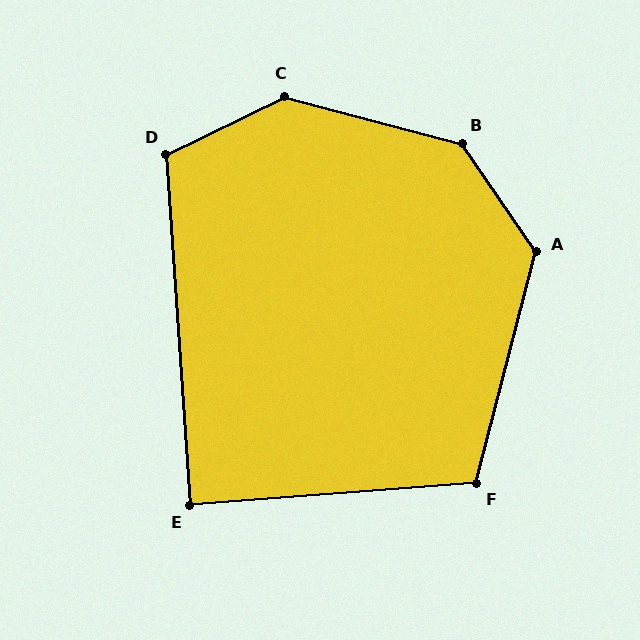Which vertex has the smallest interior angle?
E, at approximately 90 degrees.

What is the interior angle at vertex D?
Approximately 112 degrees (obtuse).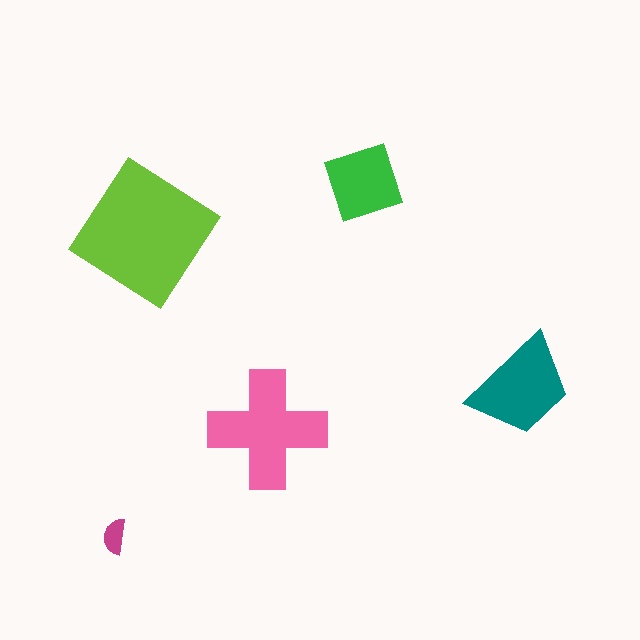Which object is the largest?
The lime diamond.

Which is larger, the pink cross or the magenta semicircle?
The pink cross.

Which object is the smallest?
The magenta semicircle.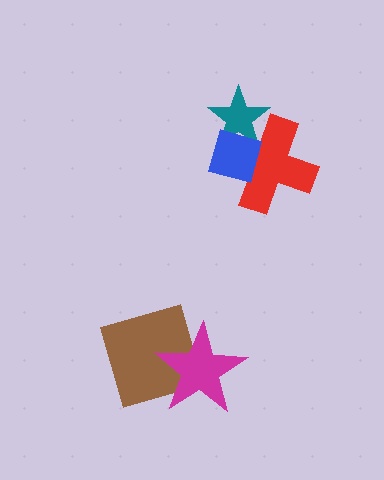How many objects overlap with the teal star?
2 objects overlap with the teal star.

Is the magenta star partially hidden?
No, no other shape covers it.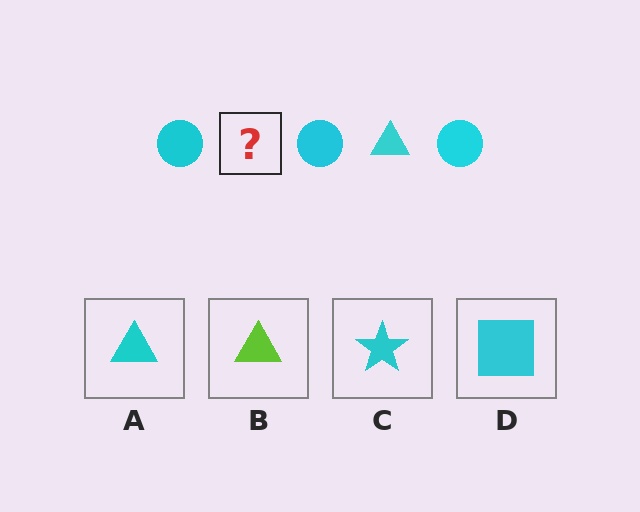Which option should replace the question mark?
Option A.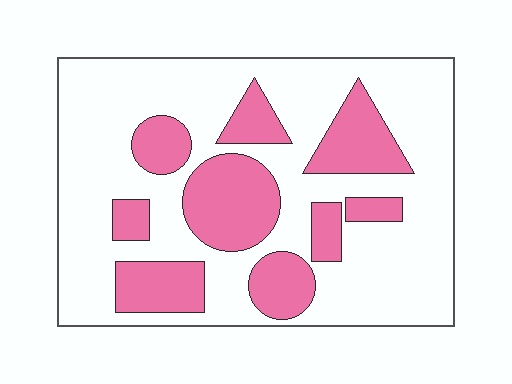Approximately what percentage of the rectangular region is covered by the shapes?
Approximately 30%.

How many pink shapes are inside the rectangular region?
9.